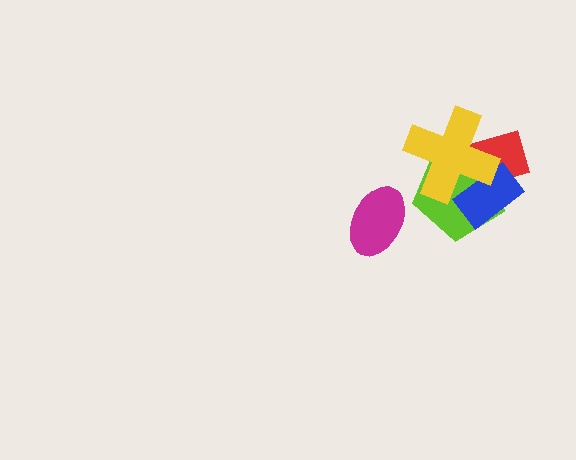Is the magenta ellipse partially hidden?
No, no other shape covers it.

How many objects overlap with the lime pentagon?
3 objects overlap with the lime pentagon.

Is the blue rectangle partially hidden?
Yes, it is partially covered by another shape.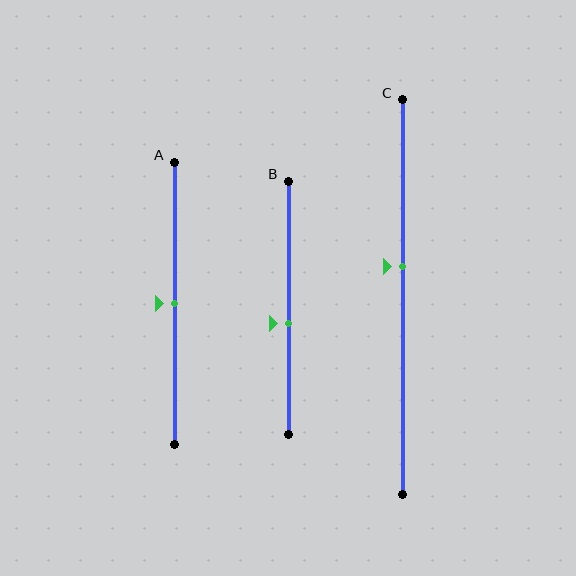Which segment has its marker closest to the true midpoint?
Segment A has its marker closest to the true midpoint.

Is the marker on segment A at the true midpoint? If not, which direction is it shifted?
Yes, the marker on segment A is at the true midpoint.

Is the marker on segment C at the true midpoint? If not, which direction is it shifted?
No, the marker on segment C is shifted upward by about 8% of the segment length.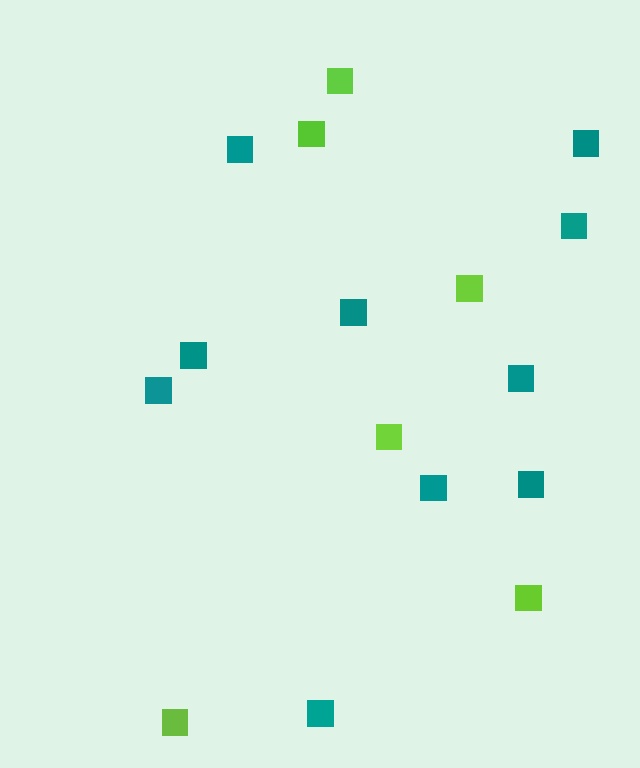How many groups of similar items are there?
There are 2 groups: one group of teal squares (10) and one group of lime squares (6).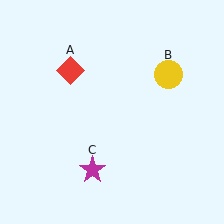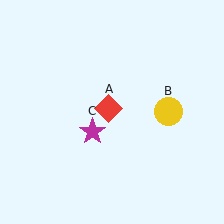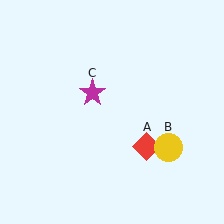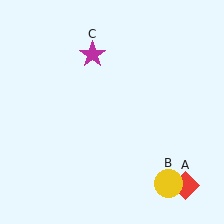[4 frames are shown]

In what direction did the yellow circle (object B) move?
The yellow circle (object B) moved down.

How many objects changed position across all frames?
3 objects changed position: red diamond (object A), yellow circle (object B), magenta star (object C).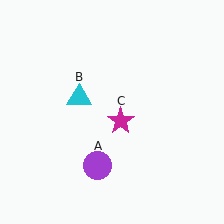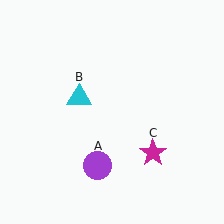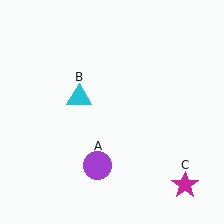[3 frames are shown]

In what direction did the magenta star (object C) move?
The magenta star (object C) moved down and to the right.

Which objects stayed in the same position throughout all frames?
Purple circle (object A) and cyan triangle (object B) remained stationary.